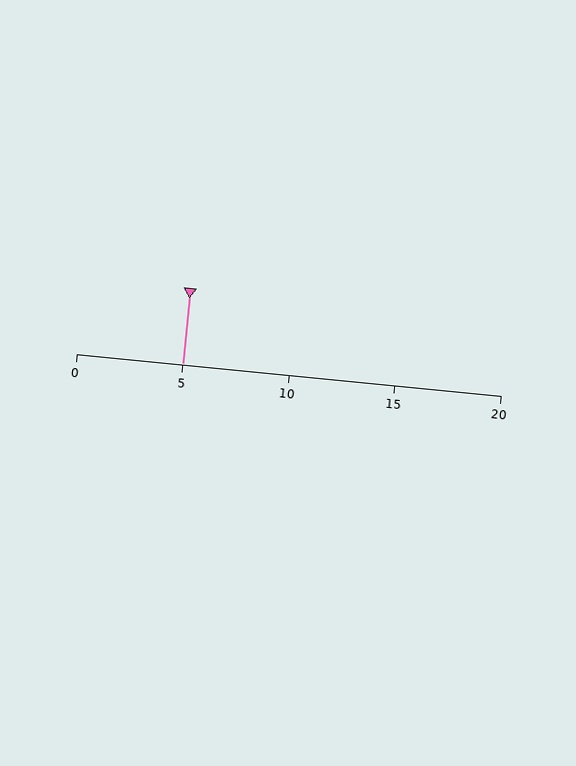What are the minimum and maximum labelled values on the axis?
The axis runs from 0 to 20.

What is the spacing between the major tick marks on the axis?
The major ticks are spaced 5 apart.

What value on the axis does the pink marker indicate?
The marker indicates approximately 5.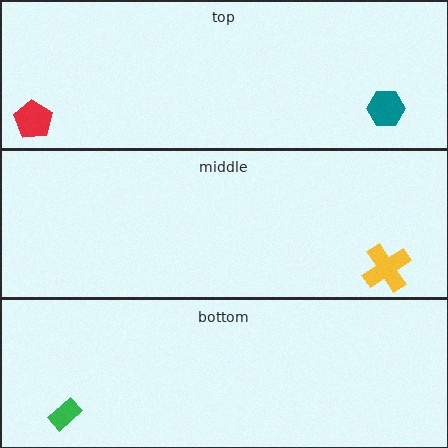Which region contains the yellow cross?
The middle region.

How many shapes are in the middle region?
1.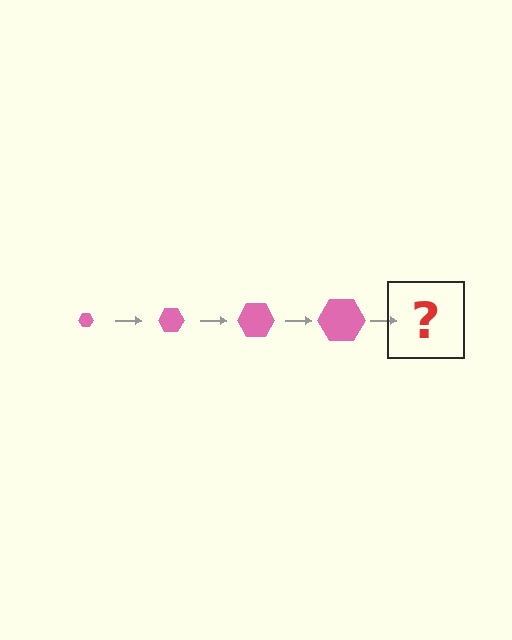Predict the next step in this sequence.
The next step is a pink hexagon, larger than the previous one.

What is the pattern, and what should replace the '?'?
The pattern is that the hexagon gets progressively larger each step. The '?' should be a pink hexagon, larger than the previous one.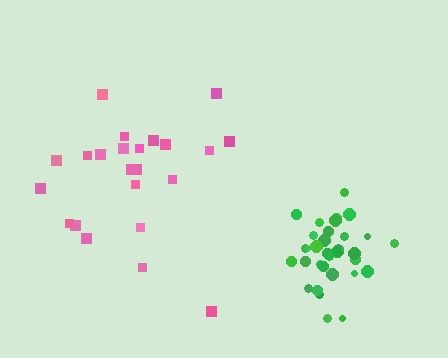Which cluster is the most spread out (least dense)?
Pink.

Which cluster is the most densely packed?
Green.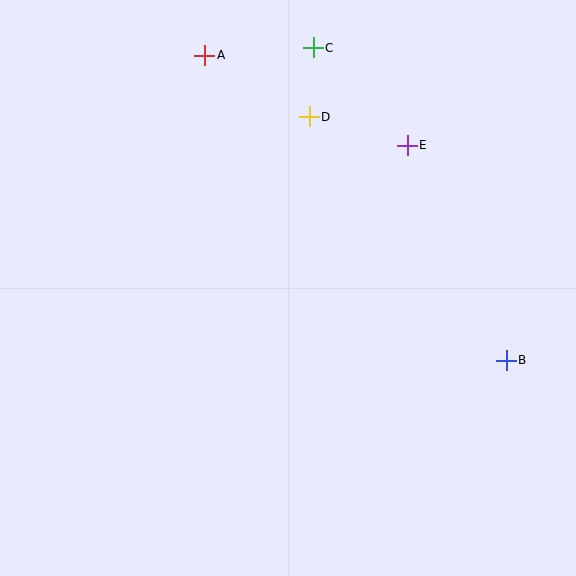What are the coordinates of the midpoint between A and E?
The midpoint between A and E is at (306, 100).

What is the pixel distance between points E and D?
The distance between E and D is 102 pixels.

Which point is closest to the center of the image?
Point D at (309, 117) is closest to the center.